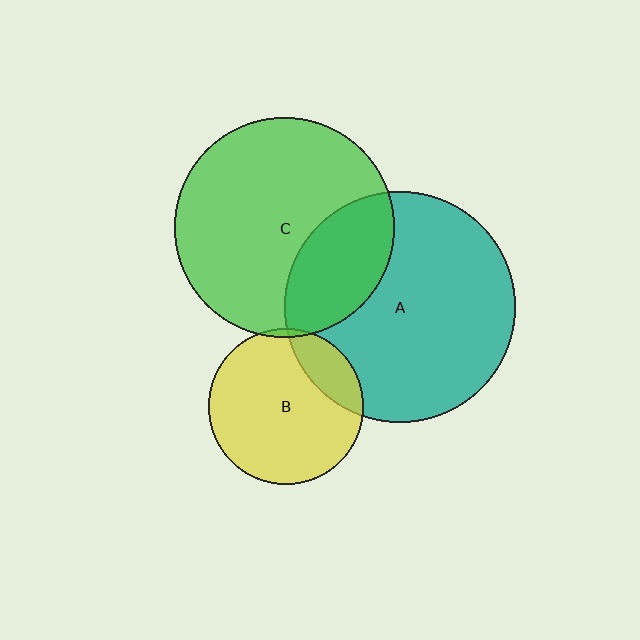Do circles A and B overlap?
Yes.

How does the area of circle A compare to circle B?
Approximately 2.2 times.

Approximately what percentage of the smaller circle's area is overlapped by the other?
Approximately 20%.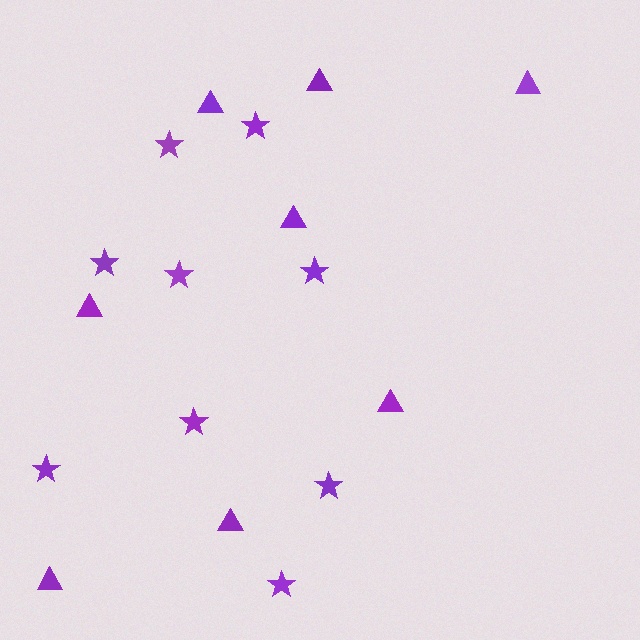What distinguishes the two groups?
There are 2 groups: one group of stars (9) and one group of triangles (8).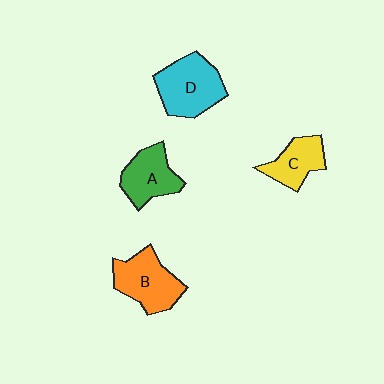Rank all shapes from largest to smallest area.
From largest to smallest: D (cyan), B (orange), A (green), C (yellow).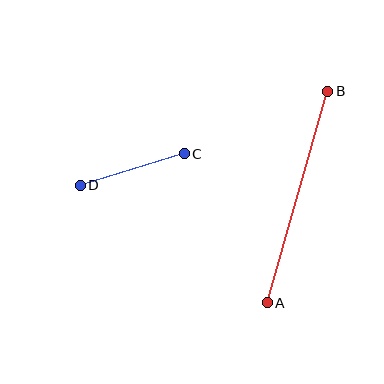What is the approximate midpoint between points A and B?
The midpoint is at approximately (298, 197) pixels.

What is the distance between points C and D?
The distance is approximately 109 pixels.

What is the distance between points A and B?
The distance is approximately 220 pixels.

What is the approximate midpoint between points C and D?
The midpoint is at approximately (132, 169) pixels.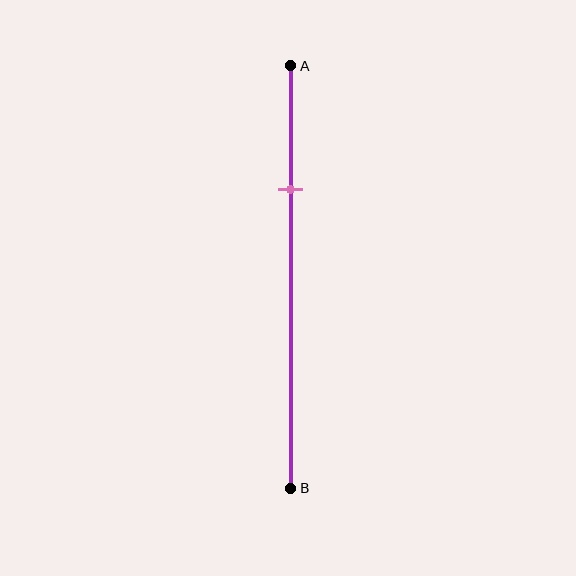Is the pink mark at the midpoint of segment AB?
No, the mark is at about 30% from A, not at the 50% midpoint.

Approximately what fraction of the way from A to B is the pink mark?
The pink mark is approximately 30% of the way from A to B.